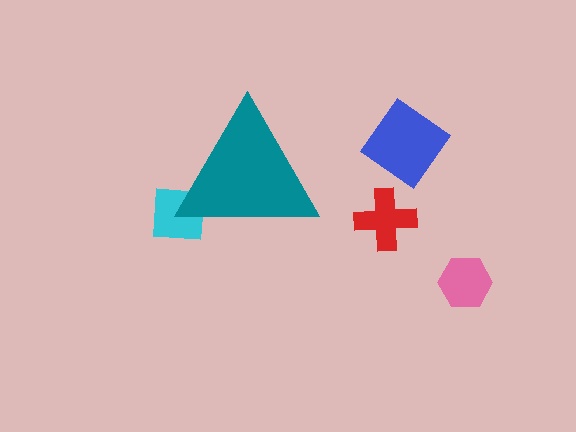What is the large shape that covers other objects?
A teal triangle.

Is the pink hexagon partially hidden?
No, the pink hexagon is fully visible.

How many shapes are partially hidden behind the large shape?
1 shape is partially hidden.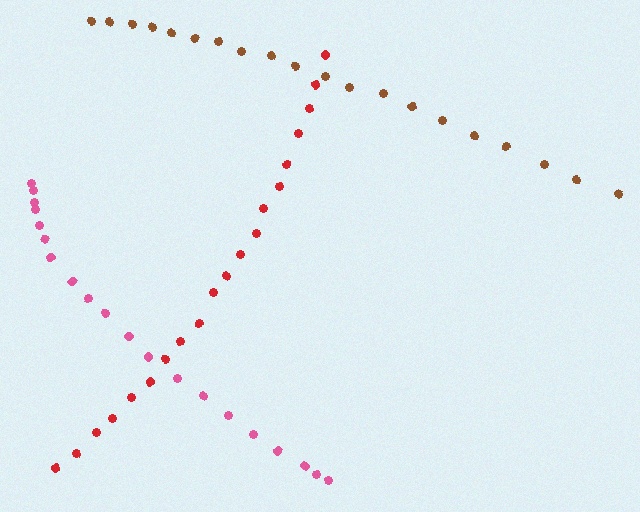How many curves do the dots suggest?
There are 3 distinct paths.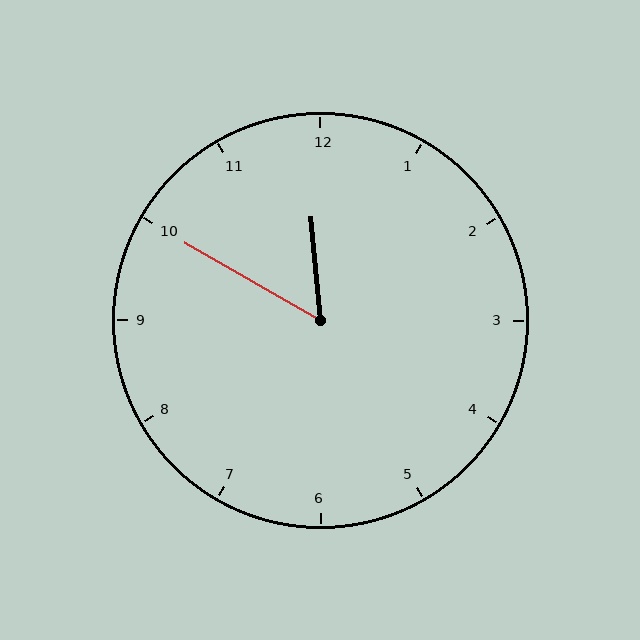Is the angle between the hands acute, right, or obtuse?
It is acute.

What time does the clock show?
11:50.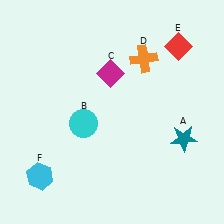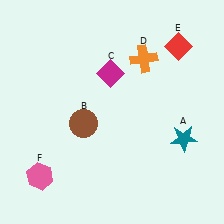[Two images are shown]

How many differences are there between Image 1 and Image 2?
There are 2 differences between the two images.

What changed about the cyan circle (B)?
In Image 1, B is cyan. In Image 2, it changed to brown.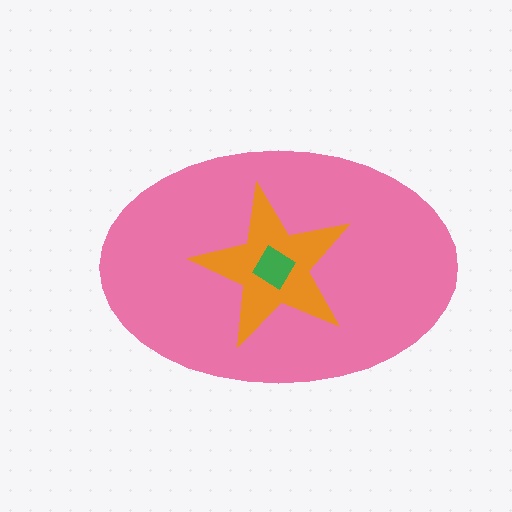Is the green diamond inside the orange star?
Yes.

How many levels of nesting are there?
3.